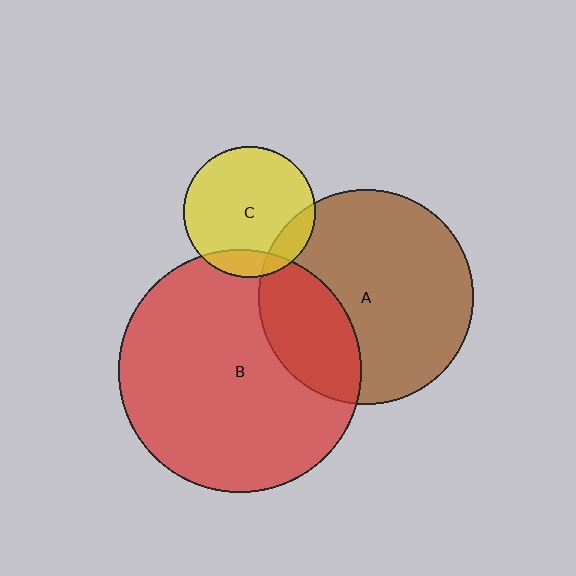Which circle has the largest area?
Circle B (red).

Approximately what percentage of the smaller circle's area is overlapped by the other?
Approximately 15%.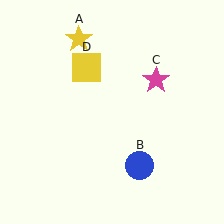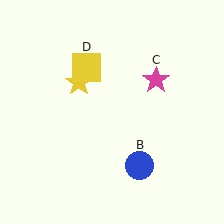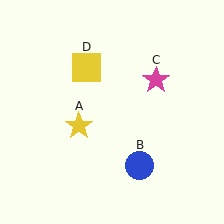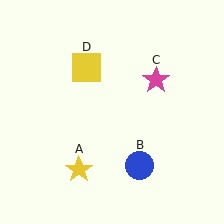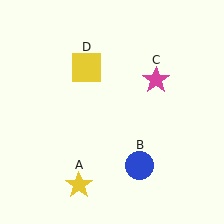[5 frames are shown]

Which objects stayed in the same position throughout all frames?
Blue circle (object B) and magenta star (object C) and yellow square (object D) remained stationary.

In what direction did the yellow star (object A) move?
The yellow star (object A) moved down.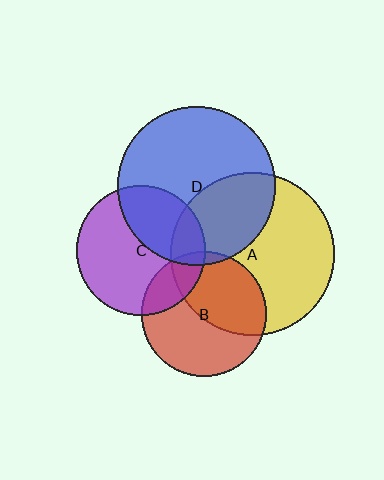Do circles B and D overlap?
Yes.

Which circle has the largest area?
Circle A (yellow).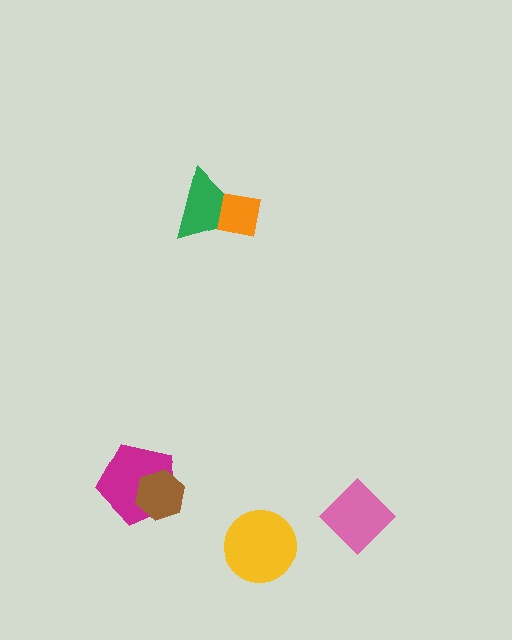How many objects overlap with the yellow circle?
0 objects overlap with the yellow circle.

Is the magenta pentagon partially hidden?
Yes, it is partially covered by another shape.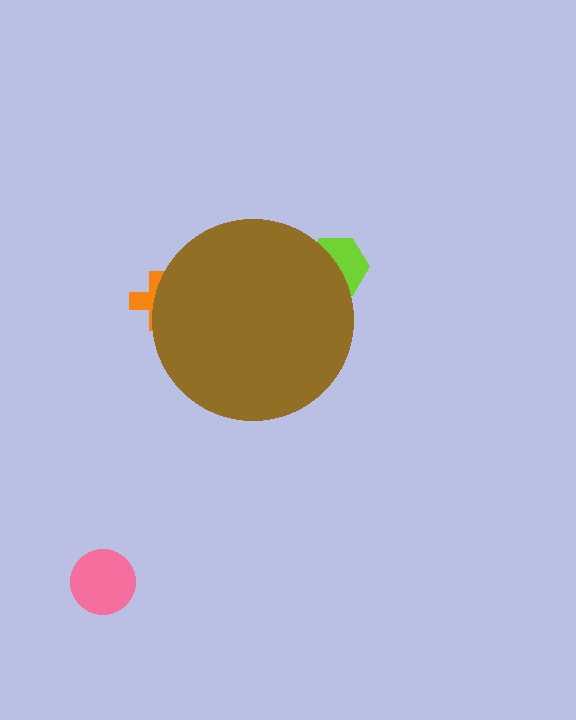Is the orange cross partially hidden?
Yes, the orange cross is partially hidden behind the brown circle.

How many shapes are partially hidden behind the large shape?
2 shapes are partially hidden.